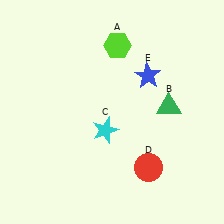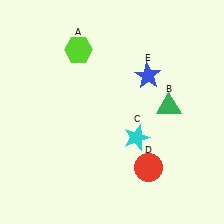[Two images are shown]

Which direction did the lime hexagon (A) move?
The lime hexagon (A) moved left.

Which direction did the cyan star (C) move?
The cyan star (C) moved right.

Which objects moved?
The objects that moved are: the lime hexagon (A), the cyan star (C).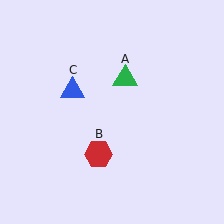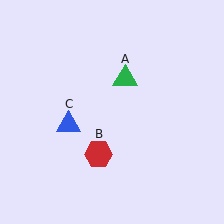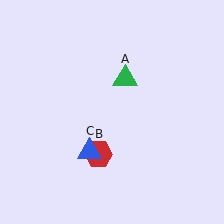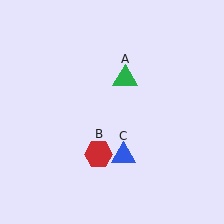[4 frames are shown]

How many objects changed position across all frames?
1 object changed position: blue triangle (object C).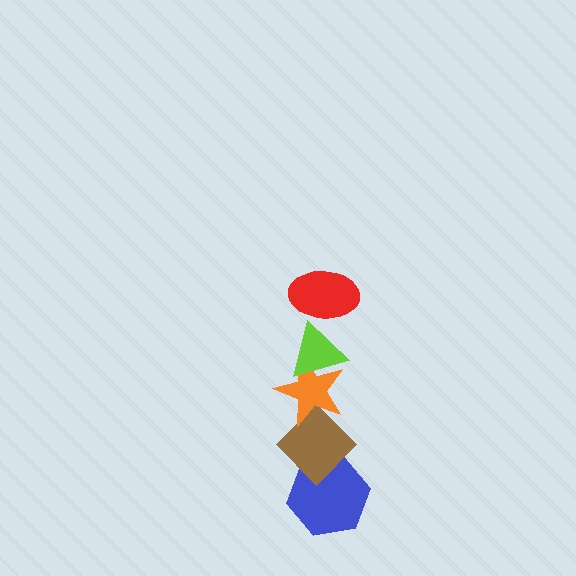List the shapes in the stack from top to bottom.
From top to bottom: the red ellipse, the lime triangle, the orange star, the brown diamond, the blue hexagon.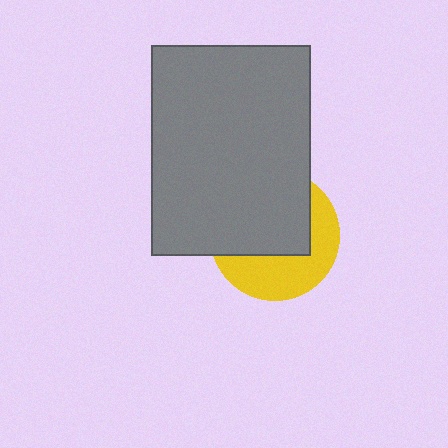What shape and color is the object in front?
The object in front is a gray rectangle.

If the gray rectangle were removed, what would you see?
You would see the complete yellow circle.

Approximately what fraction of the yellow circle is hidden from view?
Roughly 57% of the yellow circle is hidden behind the gray rectangle.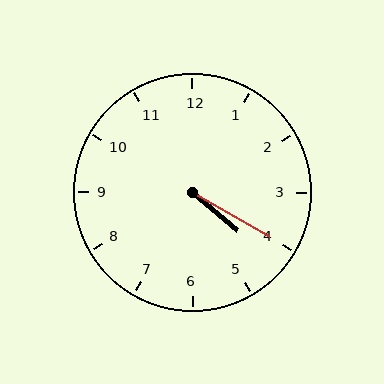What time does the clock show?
4:20.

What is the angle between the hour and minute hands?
Approximately 10 degrees.